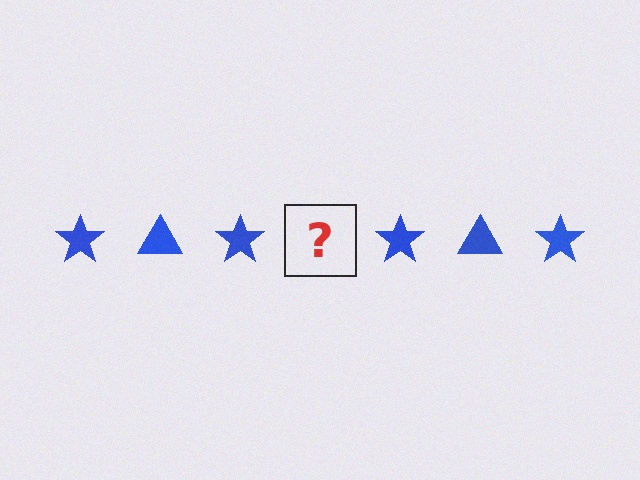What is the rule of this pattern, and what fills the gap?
The rule is that the pattern cycles through star, triangle shapes in blue. The gap should be filled with a blue triangle.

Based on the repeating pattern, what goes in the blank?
The blank should be a blue triangle.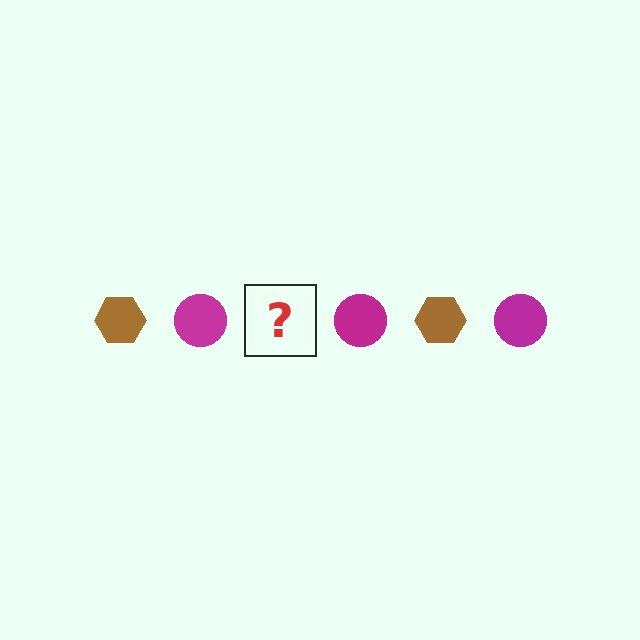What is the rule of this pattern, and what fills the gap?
The rule is that the pattern alternates between brown hexagon and magenta circle. The gap should be filled with a brown hexagon.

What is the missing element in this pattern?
The missing element is a brown hexagon.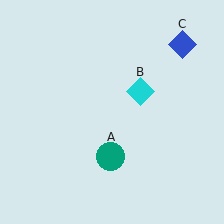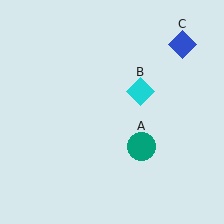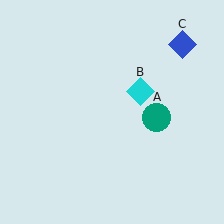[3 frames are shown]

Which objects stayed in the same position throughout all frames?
Cyan diamond (object B) and blue diamond (object C) remained stationary.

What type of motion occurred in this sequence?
The teal circle (object A) rotated counterclockwise around the center of the scene.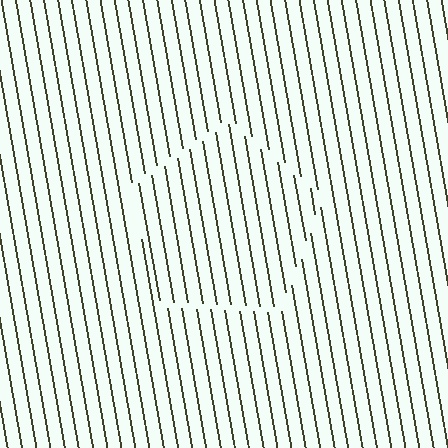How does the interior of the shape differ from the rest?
The interior of the shape contains the same grating, shifted by half a period — the contour is defined by the phase discontinuity where line-ends from the inner and outer gratings abut.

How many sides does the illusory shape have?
5 sides — the line-ends trace a pentagon.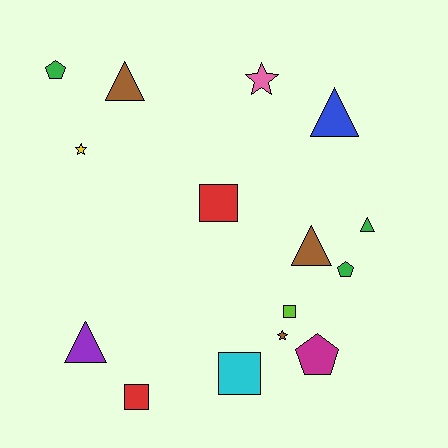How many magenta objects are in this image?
There is 1 magenta object.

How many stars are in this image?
There are 3 stars.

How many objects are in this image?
There are 15 objects.